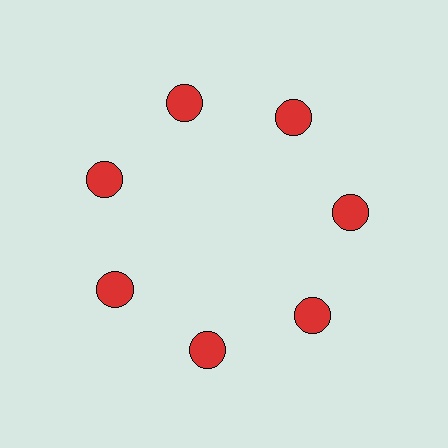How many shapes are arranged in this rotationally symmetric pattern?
There are 7 shapes, arranged in 7 groups of 1.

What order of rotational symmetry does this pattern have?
This pattern has 7-fold rotational symmetry.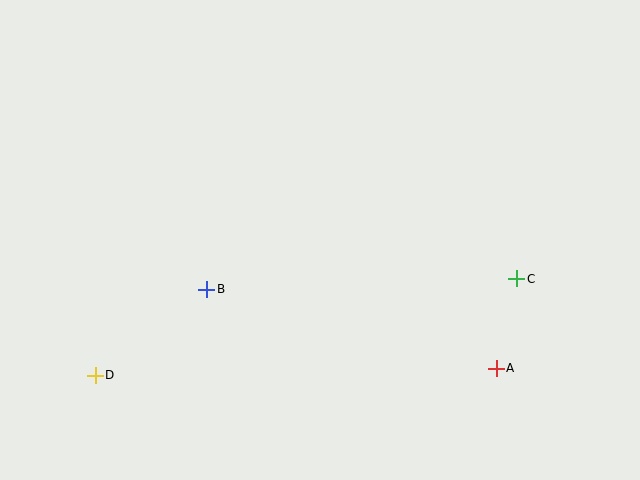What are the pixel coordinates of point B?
Point B is at (207, 289).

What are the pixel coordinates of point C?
Point C is at (517, 279).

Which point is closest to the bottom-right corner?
Point A is closest to the bottom-right corner.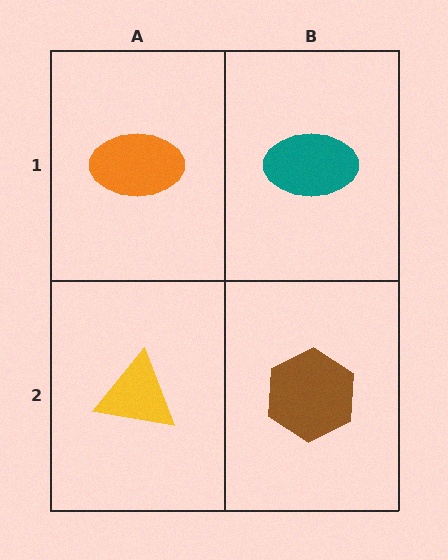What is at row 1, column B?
A teal ellipse.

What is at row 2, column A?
A yellow triangle.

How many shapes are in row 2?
2 shapes.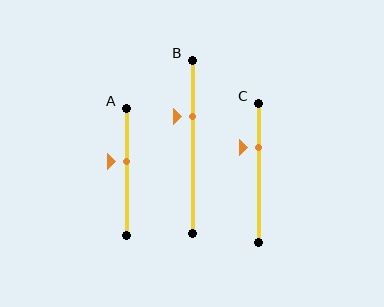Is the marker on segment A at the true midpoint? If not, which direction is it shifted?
No, the marker on segment A is shifted upward by about 8% of the segment length.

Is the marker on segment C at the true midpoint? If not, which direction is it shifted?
No, the marker on segment C is shifted upward by about 18% of the segment length.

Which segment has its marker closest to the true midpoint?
Segment A has its marker closest to the true midpoint.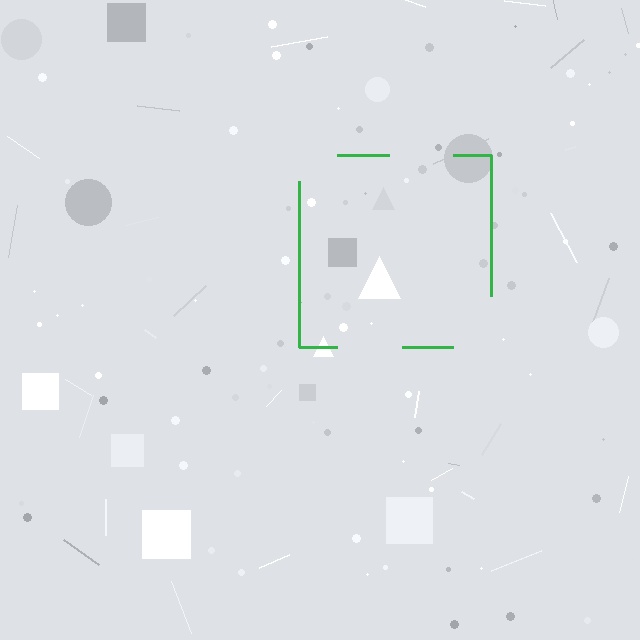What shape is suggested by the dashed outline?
The dashed outline suggests a square.